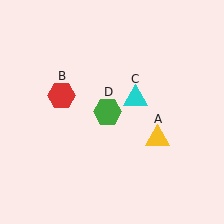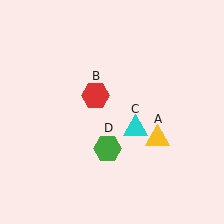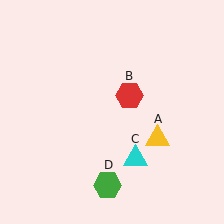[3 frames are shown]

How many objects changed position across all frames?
3 objects changed position: red hexagon (object B), cyan triangle (object C), green hexagon (object D).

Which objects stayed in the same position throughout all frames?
Yellow triangle (object A) remained stationary.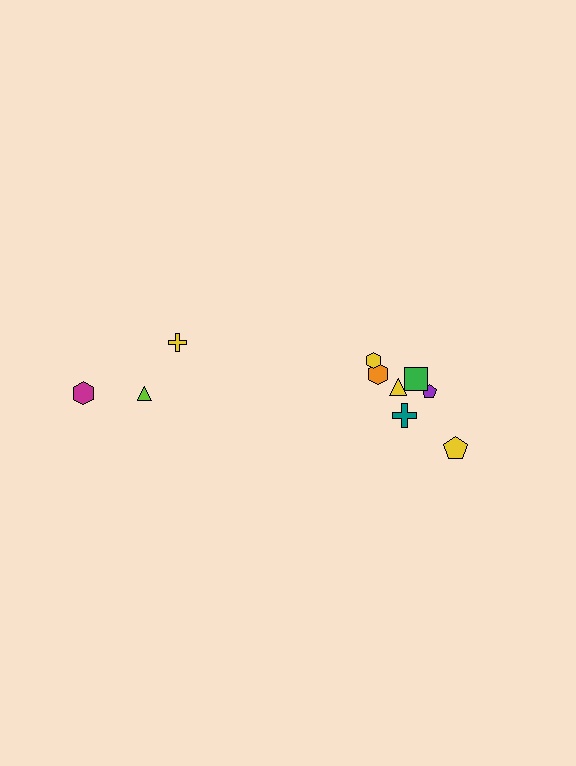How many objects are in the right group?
There are 7 objects.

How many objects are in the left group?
There are 3 objects.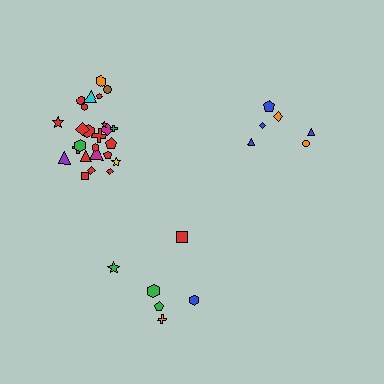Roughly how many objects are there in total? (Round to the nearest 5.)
Roughly 35 objects in total.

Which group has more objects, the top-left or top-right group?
The top-left group.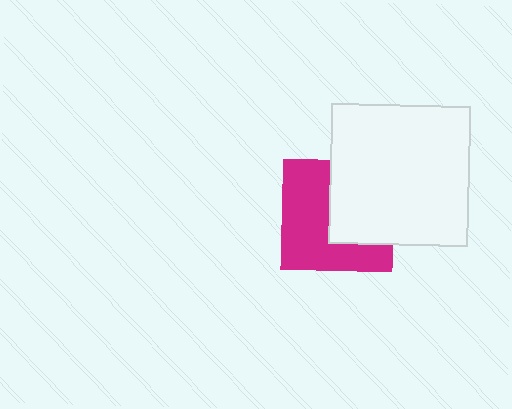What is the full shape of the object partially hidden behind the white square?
The partially hidden object is a magenta square.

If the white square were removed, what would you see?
You would see the complete magenta square.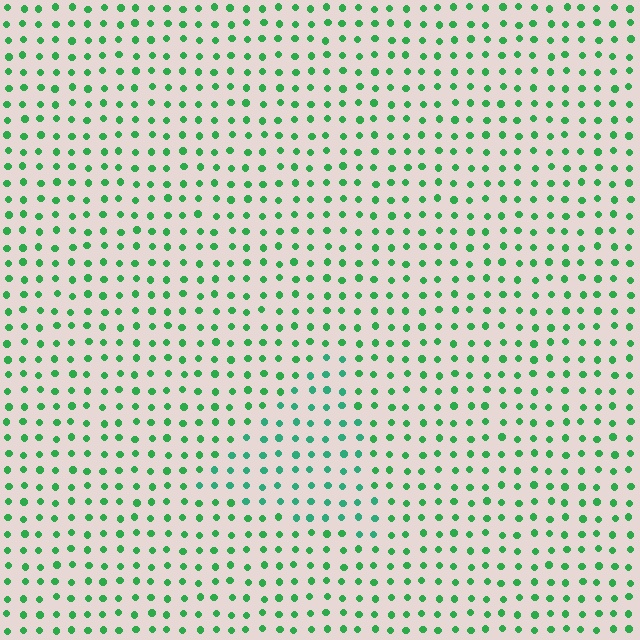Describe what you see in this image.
The image is filled with small green elements in a uniform arrangement. A triangle-shaped region is visible where the elements are tinted to a slightly different hue, forming a subtle color boundary.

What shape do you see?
I see a triangle.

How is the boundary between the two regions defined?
The boundary is defined purely by a slight shift in hue (about 24 degrees). Spacing, size, and orientation are identical on both sides.